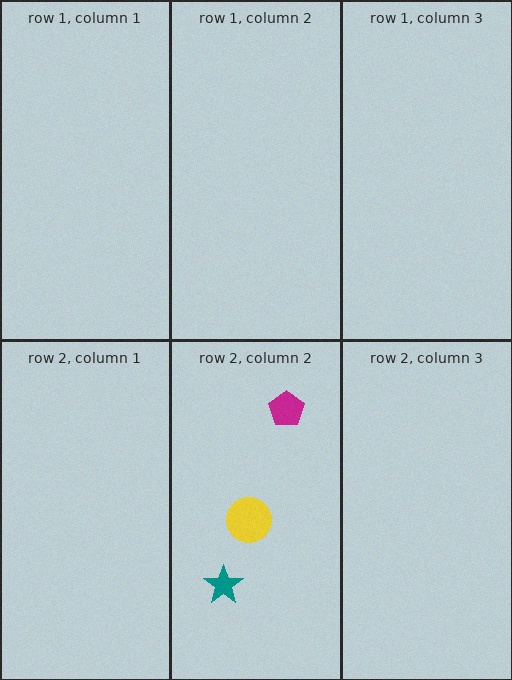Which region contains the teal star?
The row 2, column 2 region.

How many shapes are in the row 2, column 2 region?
3.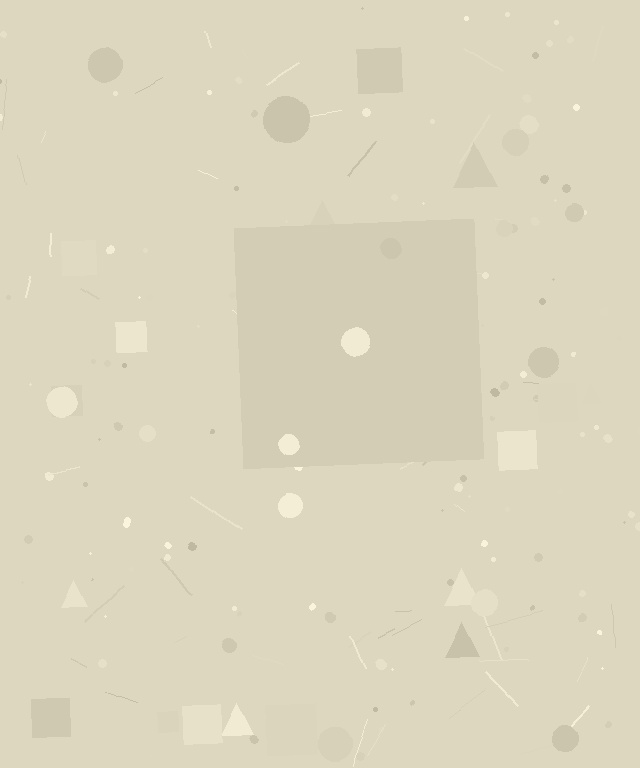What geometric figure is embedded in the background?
A square is embedded in the background.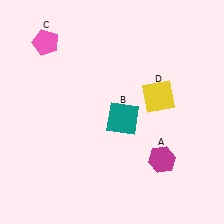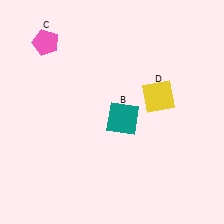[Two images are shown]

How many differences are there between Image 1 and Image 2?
There is 1 difference between the two images.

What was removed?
The magenta hexagon (A) was removed in Image 2.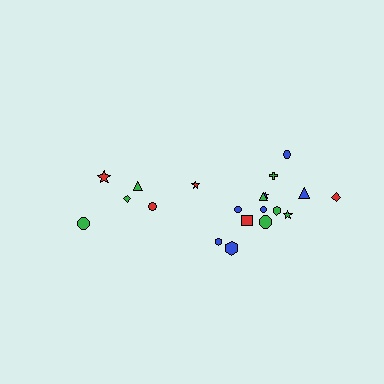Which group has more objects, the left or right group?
The right group.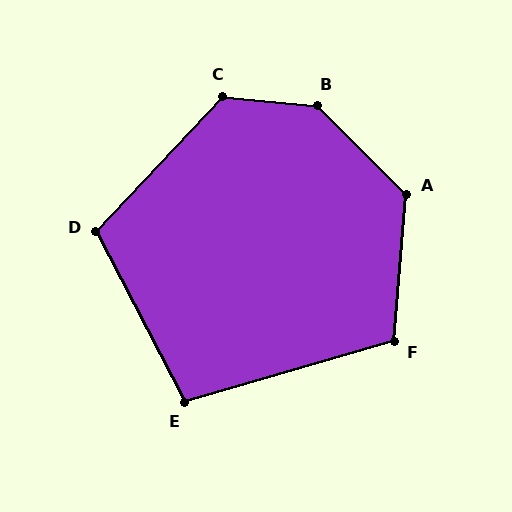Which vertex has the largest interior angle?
B, at approximately 140 degrees.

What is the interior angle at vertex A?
Approximately 130 degrees (obtuse).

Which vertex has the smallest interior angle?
E, at approximately 102 degrees.